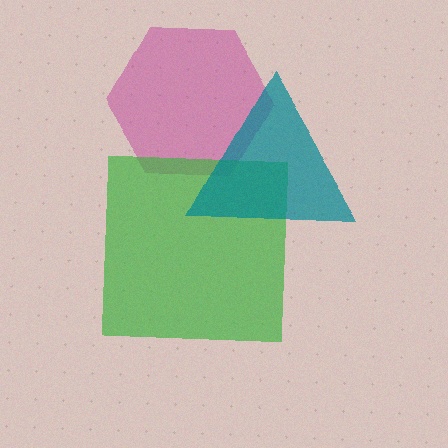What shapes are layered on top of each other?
The layered shapes are: a magenta hexagon, a green square, a teal triangle.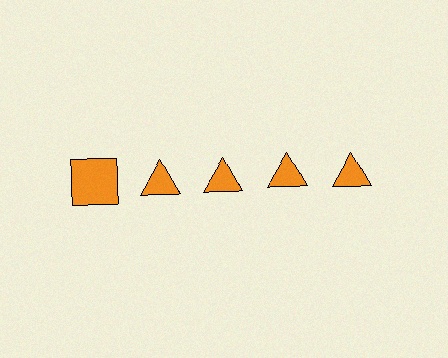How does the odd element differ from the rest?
It has a different shape: square instead of triangle.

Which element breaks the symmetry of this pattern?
The orange square in the top row, leftmost column breaks the symmetry. All other shapes are orange triangles.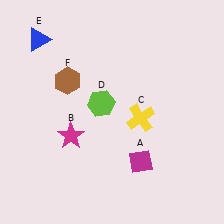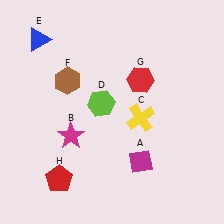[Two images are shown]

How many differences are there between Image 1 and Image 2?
There are 2 differences between the two images.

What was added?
A red hexagon (G), a red pentagon (H) were added in Image 2.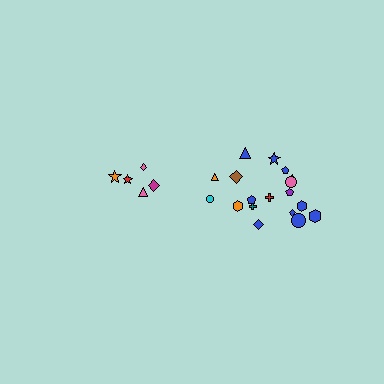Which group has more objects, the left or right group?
The right group.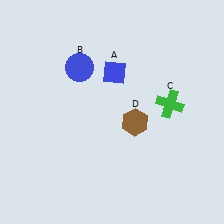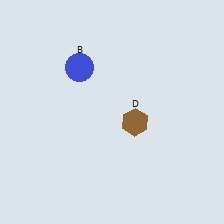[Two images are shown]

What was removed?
The green cross (C), the blue diamond (A) were removed in Image 2.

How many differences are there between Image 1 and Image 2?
There are 2 differences between the two images.